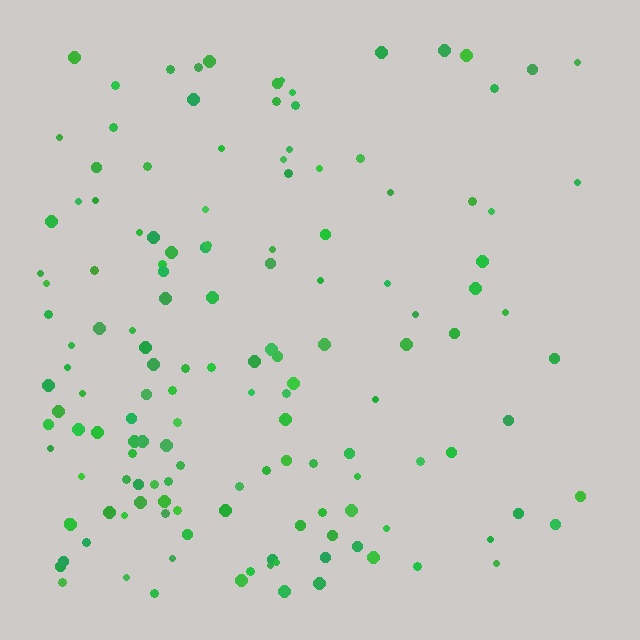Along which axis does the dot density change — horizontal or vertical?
Horizontal.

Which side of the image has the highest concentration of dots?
The left.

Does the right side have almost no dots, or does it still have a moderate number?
Still a moderate number, just noticeably fewer than the left.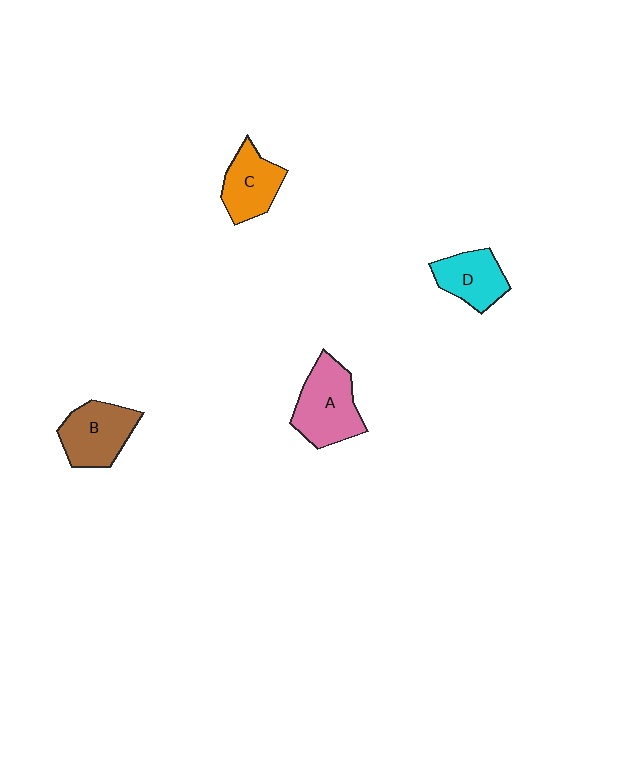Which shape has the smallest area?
Shape D (cyan).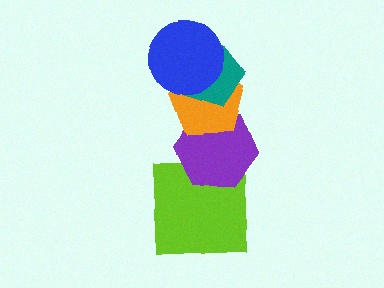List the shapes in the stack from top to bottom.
From top to bottom: the blue circle, the teal pentagon, the orange pentagon, the purple hexagon, the lime square.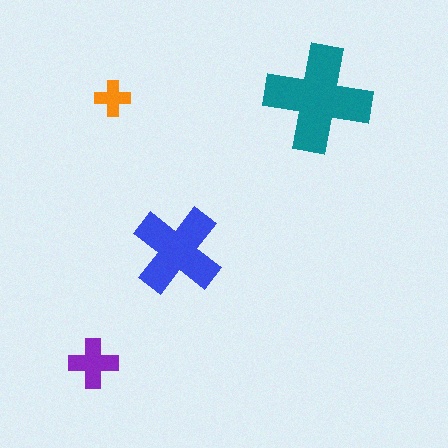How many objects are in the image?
There are 4 objects in the image.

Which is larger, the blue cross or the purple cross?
The blue one.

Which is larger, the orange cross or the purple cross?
The purple one.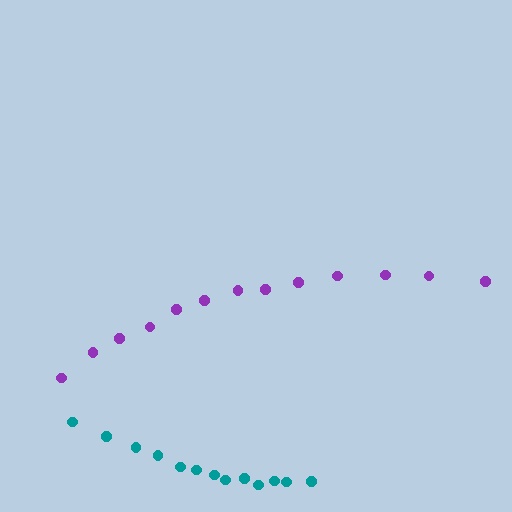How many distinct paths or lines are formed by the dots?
There are 2 distinct paths.